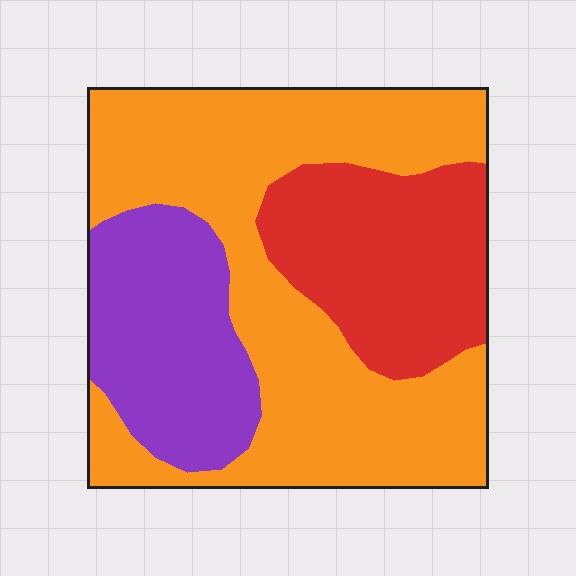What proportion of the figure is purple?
Purple covers about 20% of the figure.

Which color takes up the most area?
Orange, at roughly 55%.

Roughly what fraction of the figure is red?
Red takes up between a sixth and a third of the figure.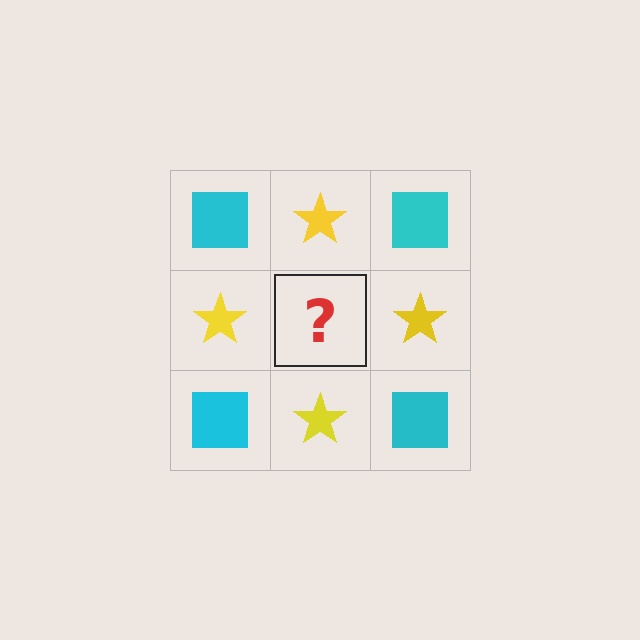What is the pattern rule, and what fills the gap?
The rule is that it alternates cyan square and yellow star in a checkerboard pattern. The gap should be filled with a cyan square.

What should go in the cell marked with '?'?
The missing cell should contain a cyan square.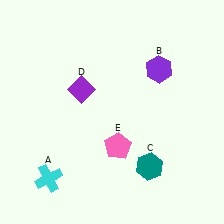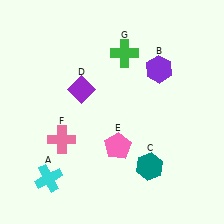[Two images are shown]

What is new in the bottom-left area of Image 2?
A pink cross (F) was added in the bottom-left area of Image 2.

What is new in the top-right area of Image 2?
A green cross (G) was added in the top-right area of Image 2.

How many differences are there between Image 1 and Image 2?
There are 2 differences between the two images.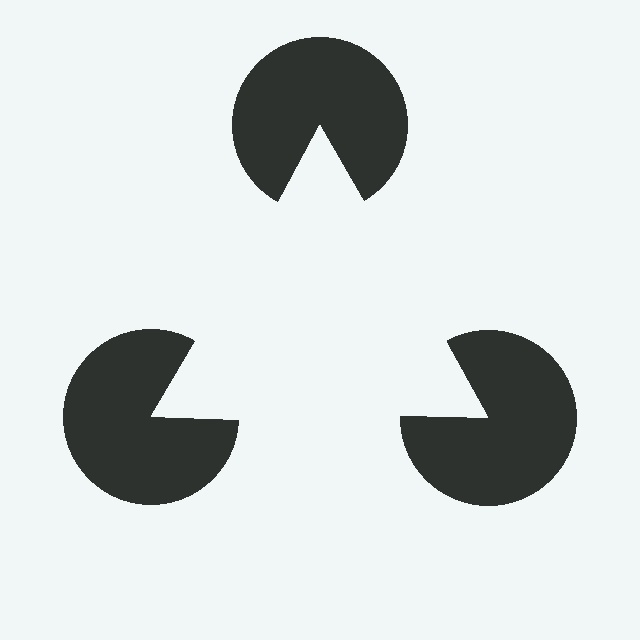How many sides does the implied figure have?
3 sides.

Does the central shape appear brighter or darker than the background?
It typically appears slightly brighter than the background, even though no actual brightness change is drawn.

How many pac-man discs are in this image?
There are 3 — one at each vertex of the illusory triangle.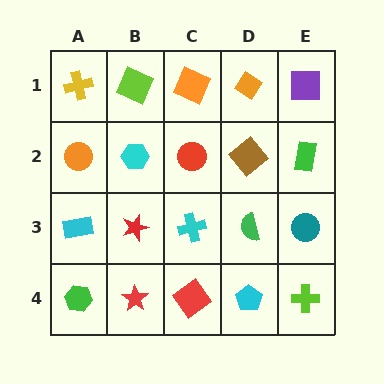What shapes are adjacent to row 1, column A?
An orange circle (row 2, column A), a lime square (row 1, column B).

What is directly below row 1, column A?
An orange circle.